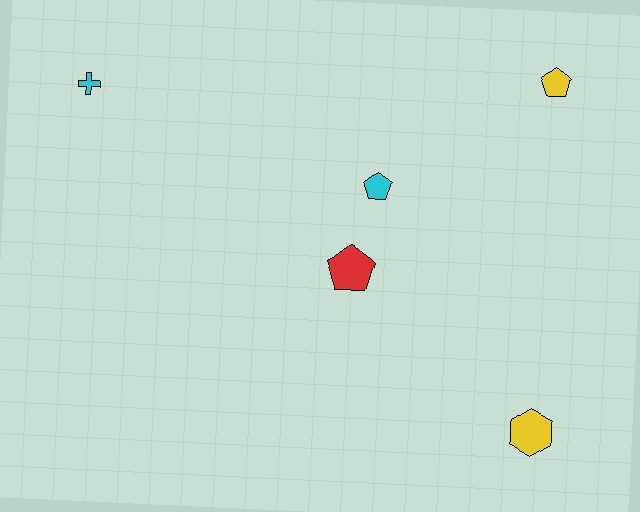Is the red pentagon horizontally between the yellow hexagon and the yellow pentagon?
No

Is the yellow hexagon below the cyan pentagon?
Yes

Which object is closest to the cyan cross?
The cyan pentagon is closest to the cyan cross.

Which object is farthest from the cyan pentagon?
The cyan cross is farthest from the cyan pentagon.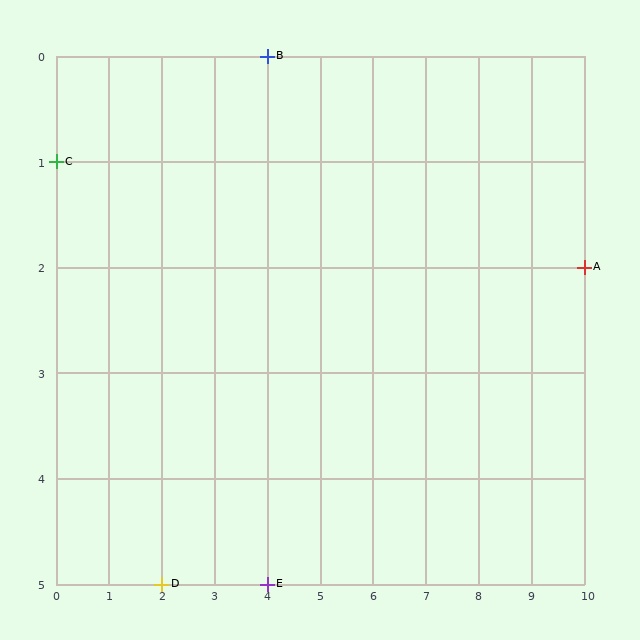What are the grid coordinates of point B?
Point B is at grid coordinates (4, 0).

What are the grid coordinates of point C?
Point C is at grid coordinates (0, 1).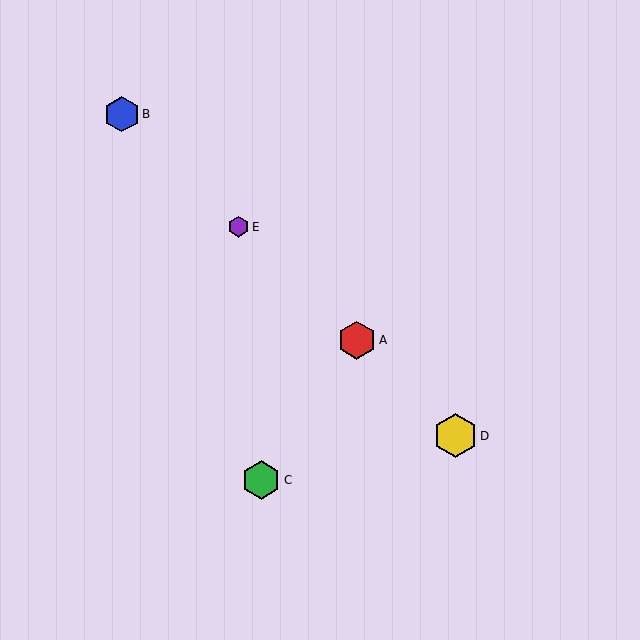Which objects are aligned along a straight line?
Objects A, B, D, E are aligned along a straight line.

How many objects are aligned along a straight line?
4 objects (A, B, D, E) are aligned along a straight line.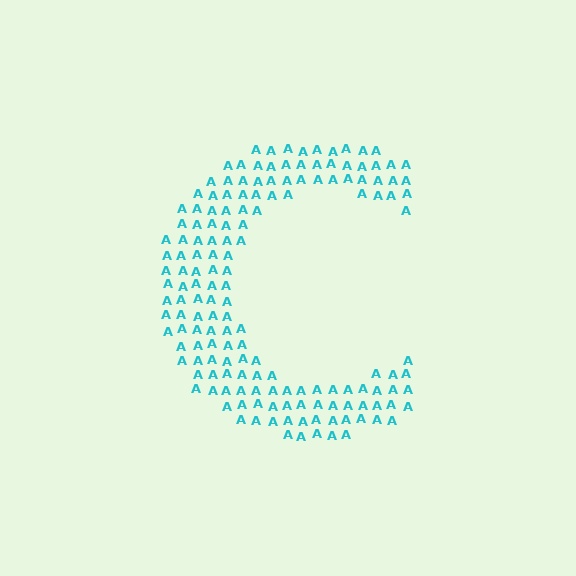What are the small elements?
The small elements are letter A's.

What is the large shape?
The large shape is the letter C.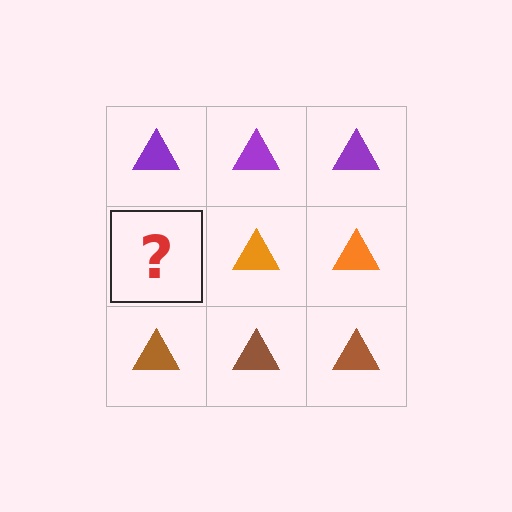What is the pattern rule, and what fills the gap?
The rule is that each row has a consistent color. The gap should be filled with an orange triangle.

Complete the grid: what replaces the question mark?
The question mark should be replaced with an orange triangle.